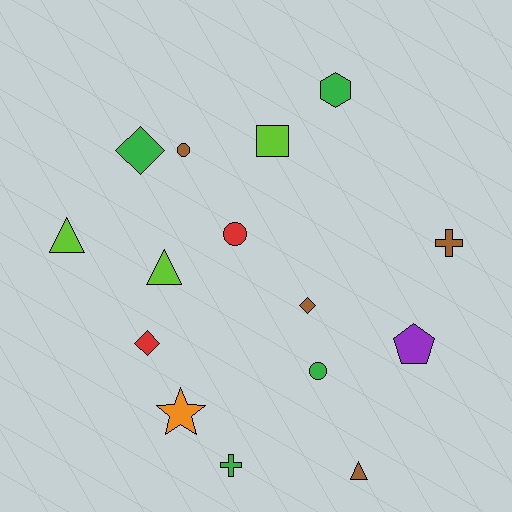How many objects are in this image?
There are 15 objects.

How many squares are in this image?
There is 1 square.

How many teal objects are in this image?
There are no teal objects.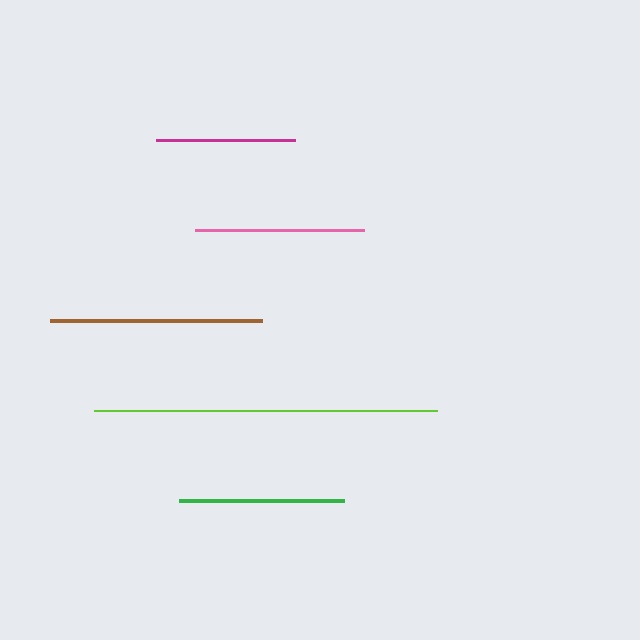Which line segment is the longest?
The lime line is the longest at approximately 343 pixels.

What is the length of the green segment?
The green segment is approximately 165 pixels long.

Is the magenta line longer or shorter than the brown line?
The brown line is longer than the magenta line.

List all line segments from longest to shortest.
From longest to shortest: lime, brown, pink, green, magenta.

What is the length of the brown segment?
The brown segment is approximately 212 pixels long.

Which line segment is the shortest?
The magenta line is the shortest at approximately 138 pixels.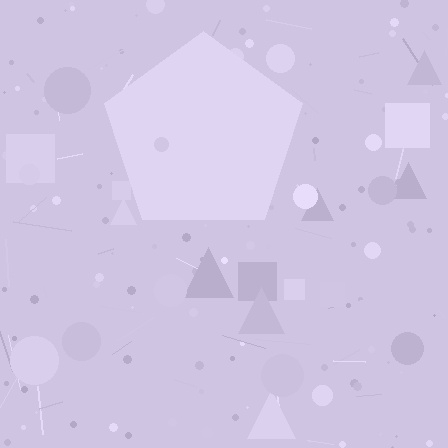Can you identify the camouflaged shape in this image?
The camouflaged shape is a pentagon.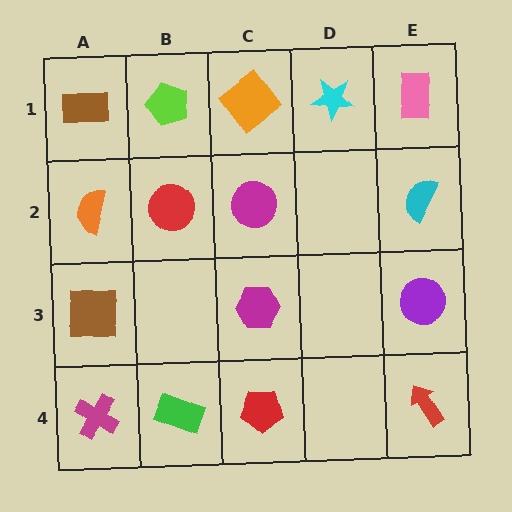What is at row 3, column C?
A magenta hexagon.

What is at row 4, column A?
A magenta cross.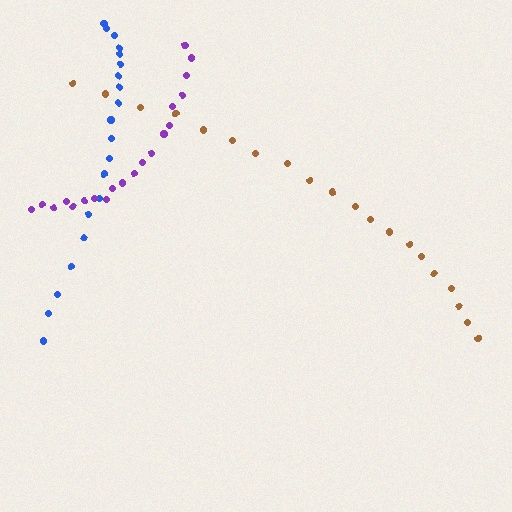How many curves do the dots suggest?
There are 3 distinct paths.